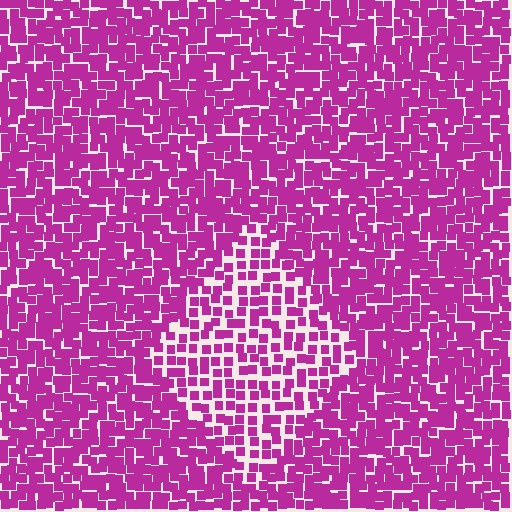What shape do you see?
I see a diamond.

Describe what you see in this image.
The image contains small magenta elements arranged at two different densities. A diamond-shaped region is visible where the elements are less densely packed than the surrounding area.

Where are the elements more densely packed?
The elements are more densely packed outside the diamond boundary.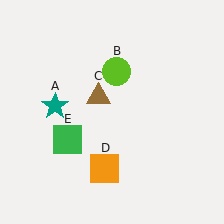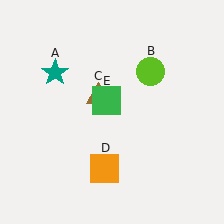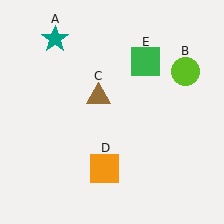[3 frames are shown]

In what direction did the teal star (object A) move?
The teal star (object A) moved up.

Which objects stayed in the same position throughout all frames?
Brown triangle (object C) and orange square (object D) remained stationary.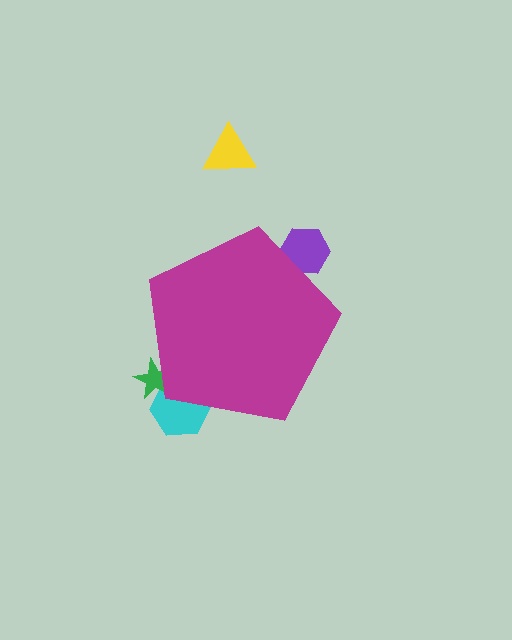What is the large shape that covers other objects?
A magenta pentagon.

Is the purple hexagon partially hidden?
Yes, the purple hexagon is partially hidden behind the magenta pentagon.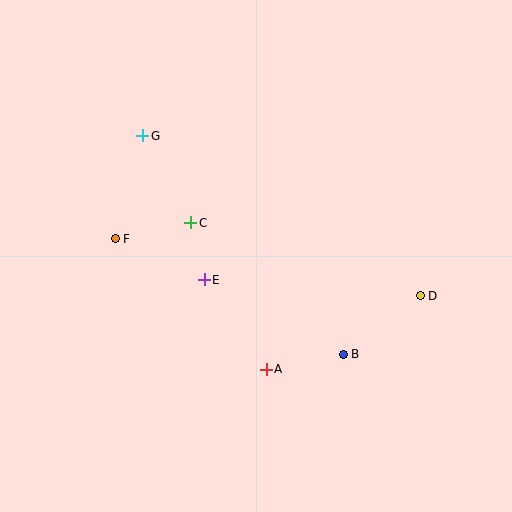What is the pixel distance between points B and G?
The distance between B and G is 297 pixels.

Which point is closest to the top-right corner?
Point D is closest to the top-right corner.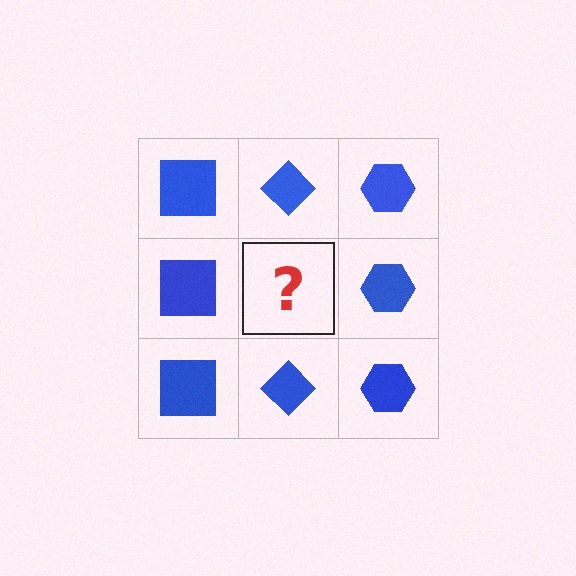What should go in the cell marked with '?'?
The missing cell should contain a blue diamond.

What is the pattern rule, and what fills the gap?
The rule is that each column has a consistent shape. The gap should be filled with a blue diamond.